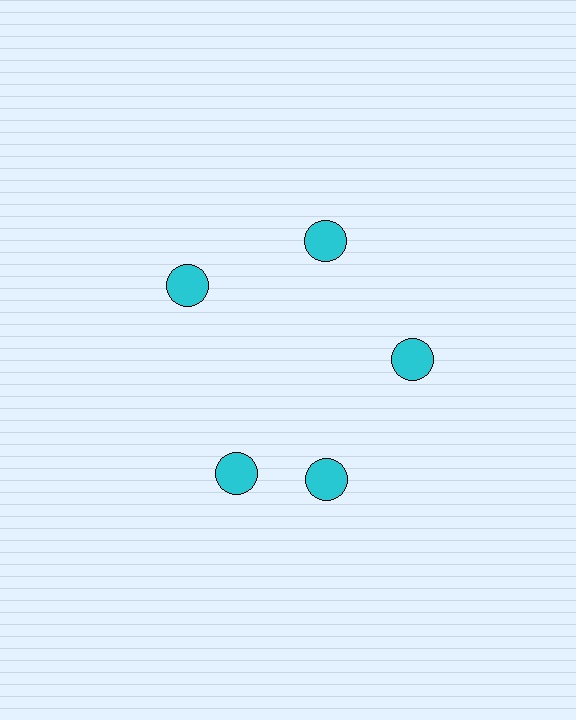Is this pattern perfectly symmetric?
No. The 5 cyan circles are arranged in a ring, but one element near the 8 o'clock position is rotated out of alignment along the ring, breaking the 5-fold rotational symmetry.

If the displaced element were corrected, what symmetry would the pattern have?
It would have 5-fold rotational symmetry — the pattern would map onto itself every 72 degrees.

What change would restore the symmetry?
The symmetry would be restored by rotating it back into even spacing with its neighbors so that all 5 circles sit at equal angles and equal distance from the center.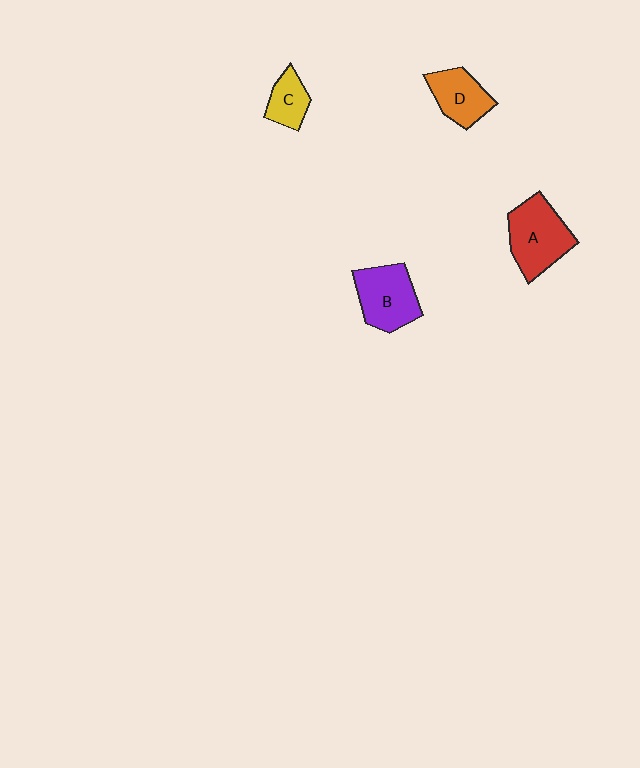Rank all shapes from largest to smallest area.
From largest to smallest: A (red), B (purple), D (orange), C (yellow).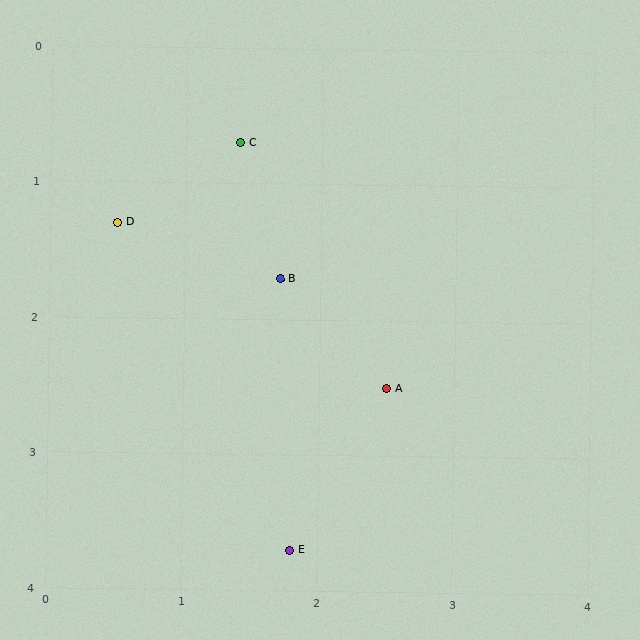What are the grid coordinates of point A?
Point A is at approximately (2.5, 2.5).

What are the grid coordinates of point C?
Point C is at approximately (1.4, 0.7).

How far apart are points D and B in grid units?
Points D and B are about 1.3 grid units apart.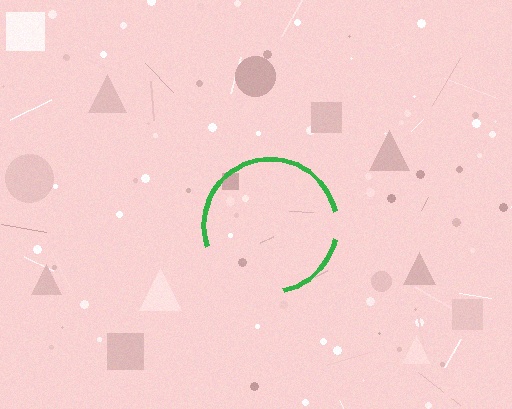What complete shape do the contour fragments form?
The contour fragments form a circle.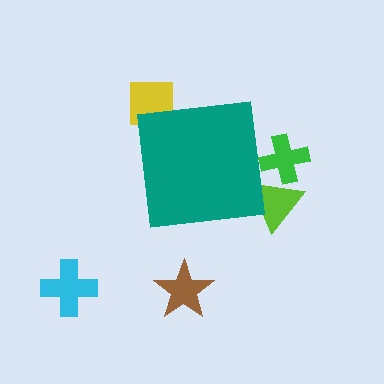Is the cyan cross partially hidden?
No, the cyan cross is fully visible.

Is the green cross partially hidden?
Yes, the green cross is partially hidden behind the teal square.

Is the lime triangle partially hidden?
Yes, the lime triangle is partially hidden behind the teal square.